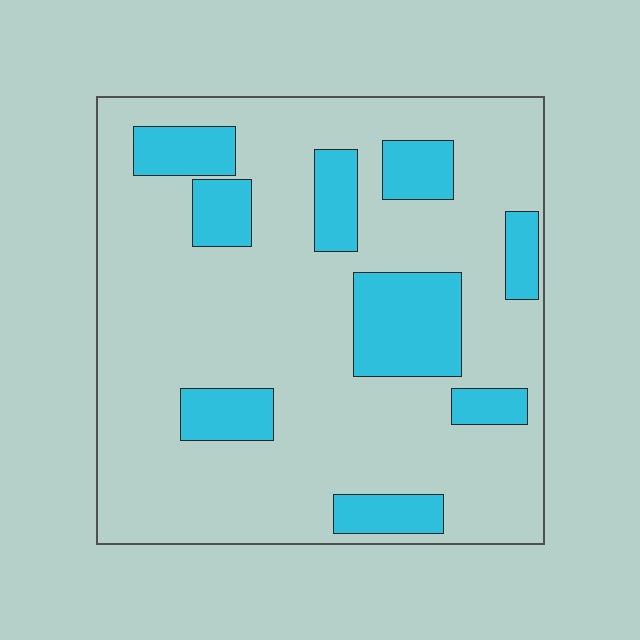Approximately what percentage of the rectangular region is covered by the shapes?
Approximately 20%.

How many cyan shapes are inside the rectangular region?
9.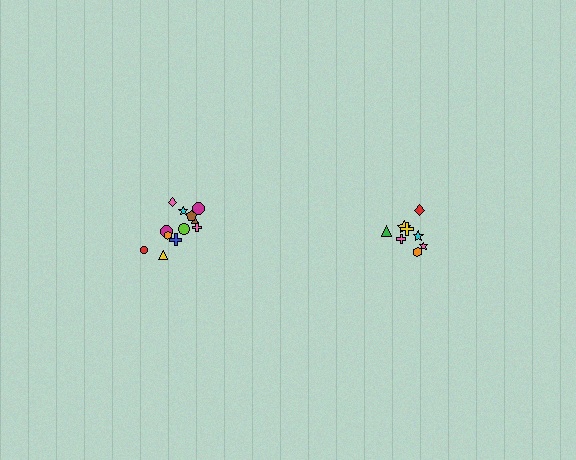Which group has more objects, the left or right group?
The left group.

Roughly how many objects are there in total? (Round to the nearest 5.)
Roughly 20 objects in total.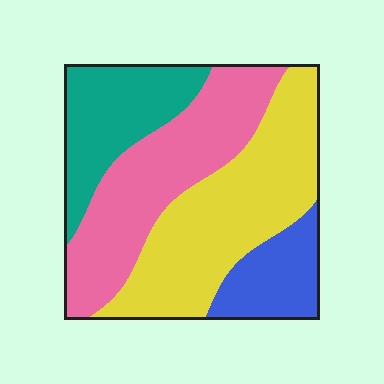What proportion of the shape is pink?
Pink covers 31% of the shape.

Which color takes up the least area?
Blue, at roughly 15%.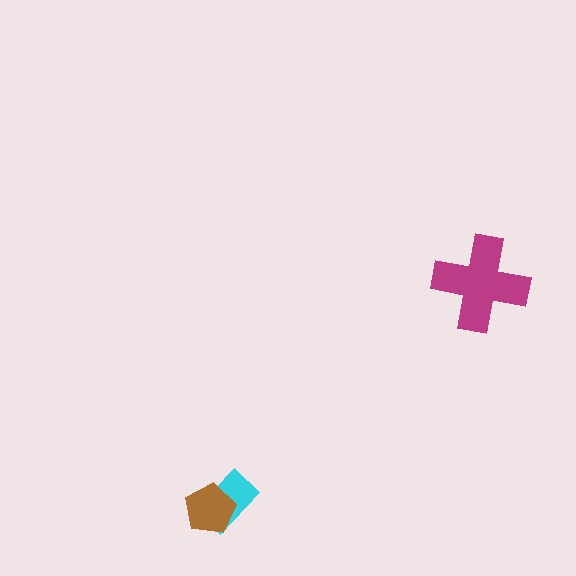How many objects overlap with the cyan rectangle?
1 object overlaps with the cyan rectangle.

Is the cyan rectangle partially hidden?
Yes, it is partially covered by another shape.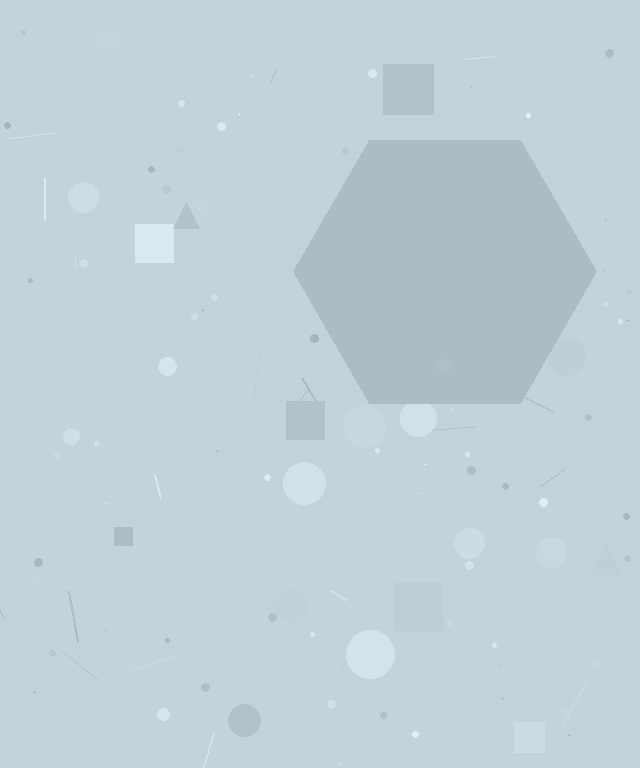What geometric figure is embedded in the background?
A hexagon is embedded in the background.